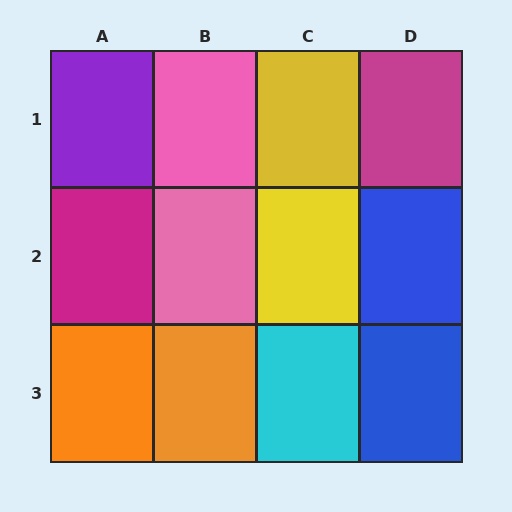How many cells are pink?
2 cells are pink.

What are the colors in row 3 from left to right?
Orange, orange, cyan, blue.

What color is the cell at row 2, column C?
Yellow.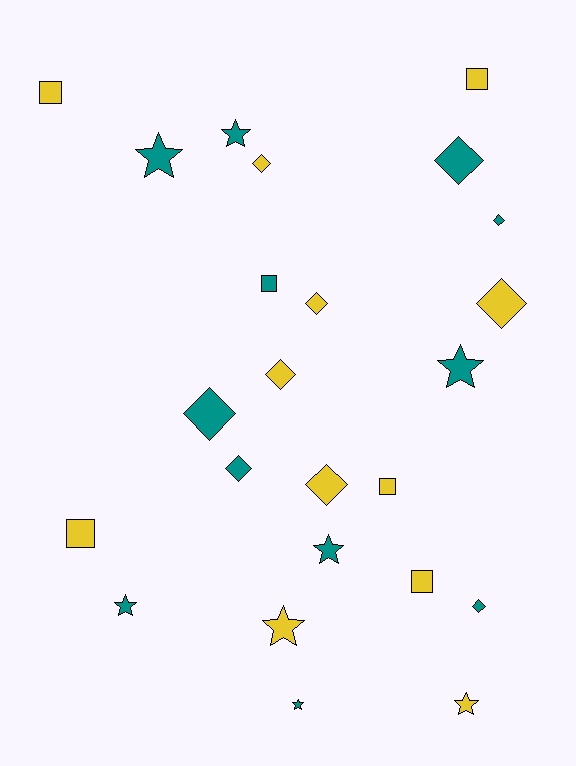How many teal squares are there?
There is 1 teal square.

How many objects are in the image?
There are 24 objects.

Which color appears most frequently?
Yellow, with 12 objects.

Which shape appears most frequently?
Diamond, with 10 objects.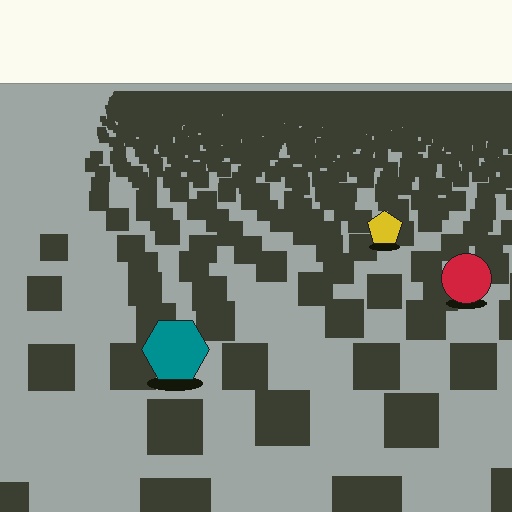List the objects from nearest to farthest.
From nearest to farthest: the teal hexagon, the red circle, the yellow pentagon.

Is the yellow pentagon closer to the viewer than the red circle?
No. The red circle is closer — you can tell from the texture gradient: the ground texture is coarser near it.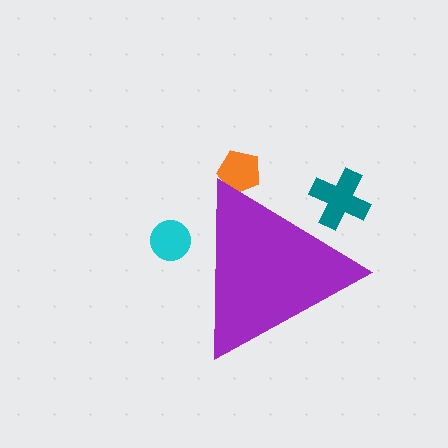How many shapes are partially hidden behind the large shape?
3 shapes are partially hidden.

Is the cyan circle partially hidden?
Yes, the cyan circle is partially hidden behind the purple triangle.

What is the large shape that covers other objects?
A purple triangle.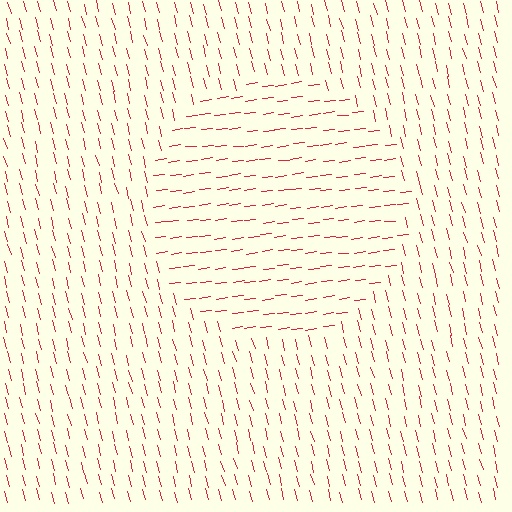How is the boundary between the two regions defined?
The boundary is defined purely by a change in line orientation (approximately 82 degrees difference). All lines are the same color and thickness.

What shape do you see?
I see a circle.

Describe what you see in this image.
The image is filled with small red line segments. A circle region in the image has lines oriented differently from the surrounding lines, creating a visible texture boundary.